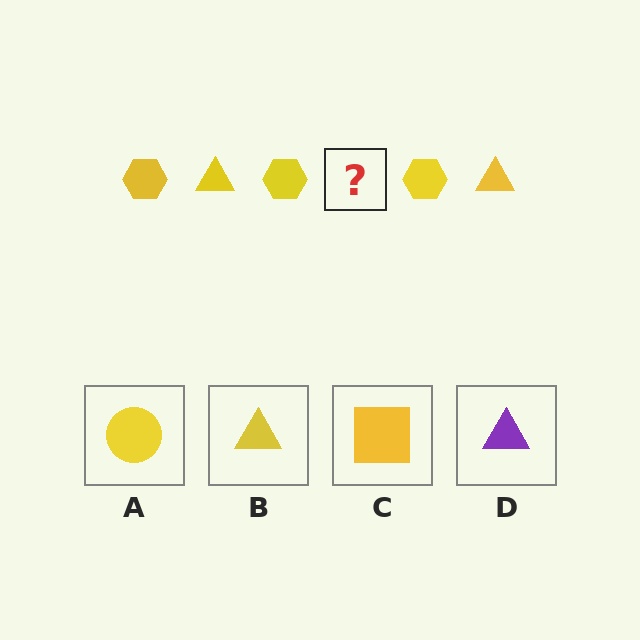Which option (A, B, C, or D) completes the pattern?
B.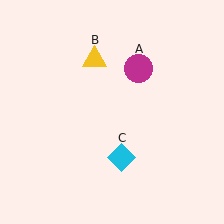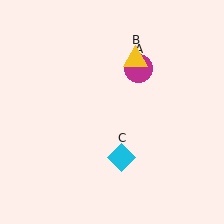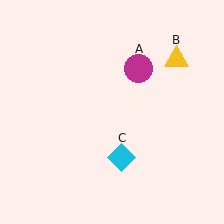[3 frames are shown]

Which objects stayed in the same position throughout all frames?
Magenta circle (object A) and cyan diamond (object C) remained stationary.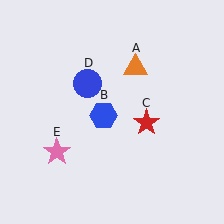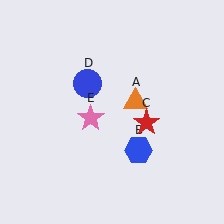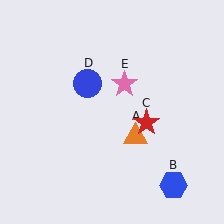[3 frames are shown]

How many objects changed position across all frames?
3 objects changed position: orange triangle (object A), blue hexagon (object B), pink star (object E).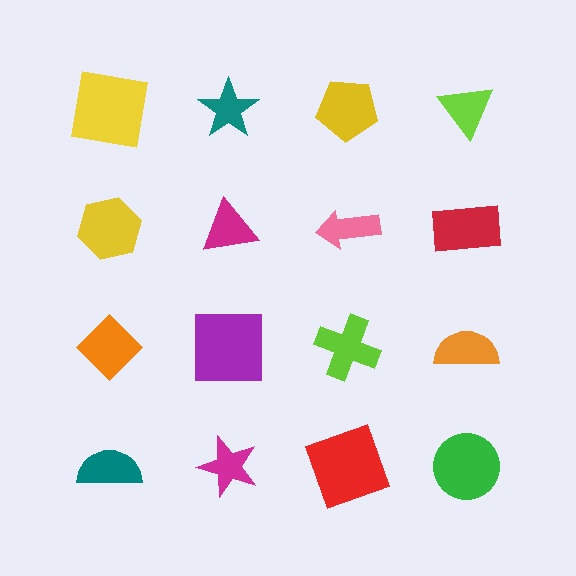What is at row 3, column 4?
An orange semicircle.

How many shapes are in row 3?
4 shapes.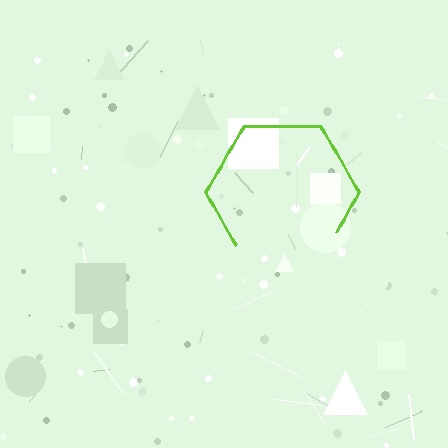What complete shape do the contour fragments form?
The contour fragments form a hexagon.